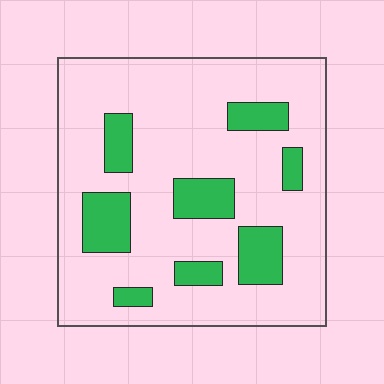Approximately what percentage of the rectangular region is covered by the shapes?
Approximately 20%.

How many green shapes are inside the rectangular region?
8.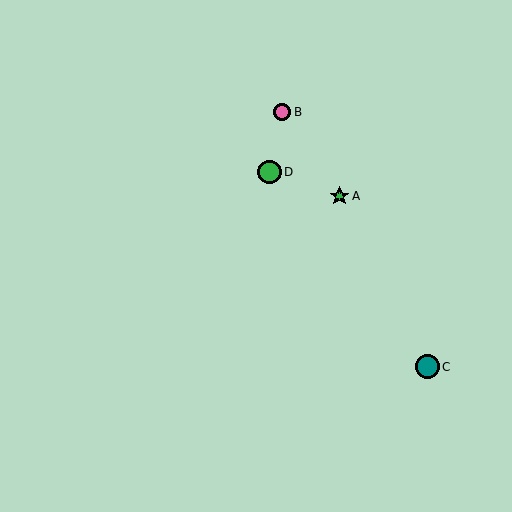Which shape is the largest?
The teal circle (labeled C) is the largest.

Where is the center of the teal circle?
The center of the teal circle is at (427, 367).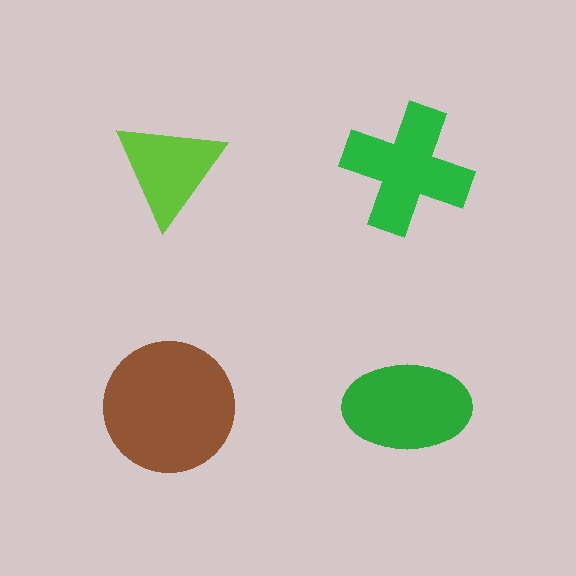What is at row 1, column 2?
A green cross.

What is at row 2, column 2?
A green ellipse.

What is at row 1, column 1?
A lime triangle.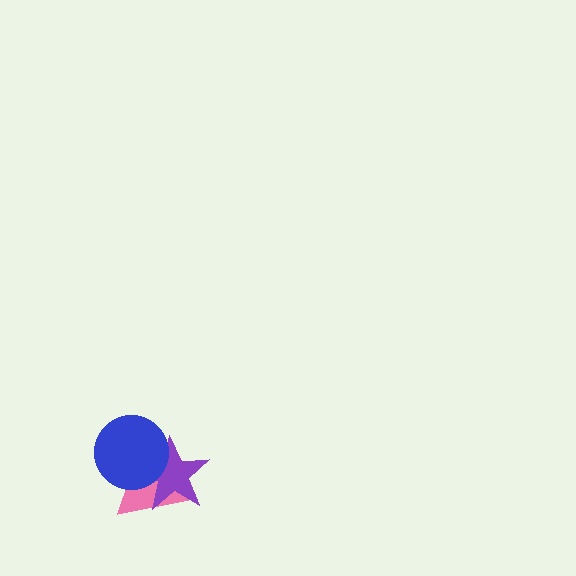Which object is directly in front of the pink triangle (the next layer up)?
The purple star is directly in front of the pink triangle.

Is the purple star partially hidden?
Yes, it is partially covered by another shape.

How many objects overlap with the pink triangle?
2 objects overlap with the pink triangle.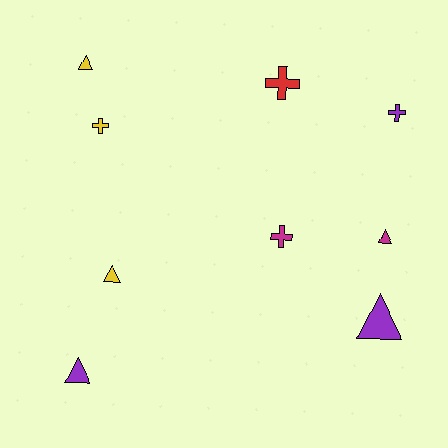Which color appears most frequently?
Purple, with 3 objects.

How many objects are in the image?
There are 9 objects.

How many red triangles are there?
There are no red triangles.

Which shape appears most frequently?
Triangle, with 5 objects.